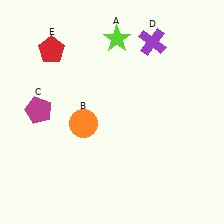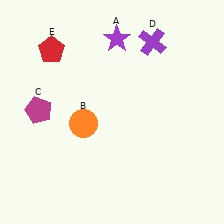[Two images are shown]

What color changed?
The star (A) changed from lime in Image 1 to purple in Image 2.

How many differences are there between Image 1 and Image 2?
There is 1 difference between the two images.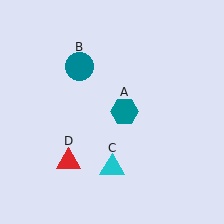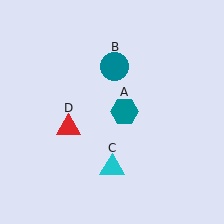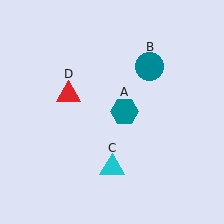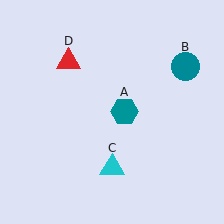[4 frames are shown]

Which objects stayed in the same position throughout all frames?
Teal hexagon (object A) and cyan triangle (object C) remained stationary.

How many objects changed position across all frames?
2 objects changed position: teal circle (object B), red triangle (object D).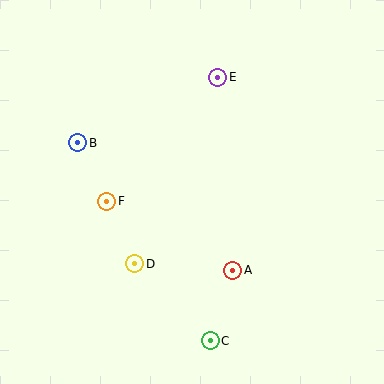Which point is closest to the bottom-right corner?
Point C is closest to the bottom-right corner.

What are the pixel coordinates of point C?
Point C is at (210, 341).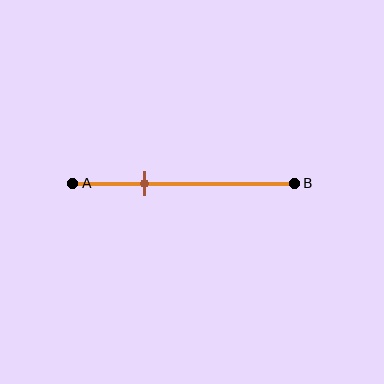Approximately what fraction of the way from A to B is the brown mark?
The brown mark is approximately 30% of the way from A to B.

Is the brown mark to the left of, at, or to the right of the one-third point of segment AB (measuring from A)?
The brown mark is approximately at the one-third point of segment AB.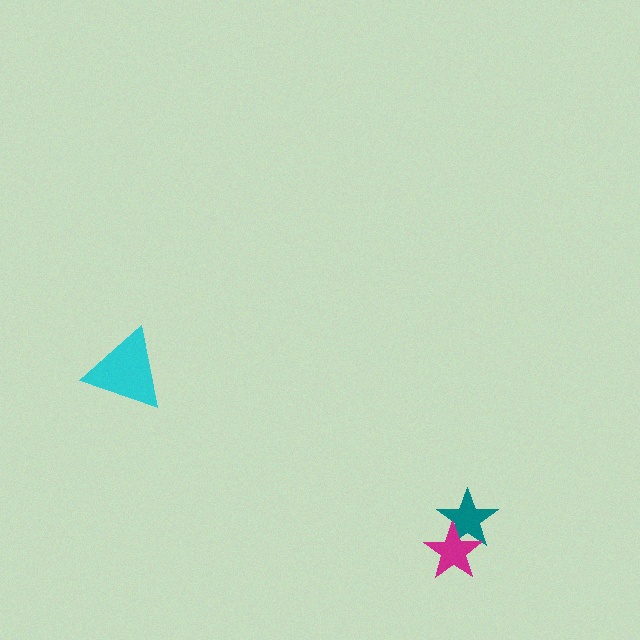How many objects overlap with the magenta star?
1 object overlaps with the magenta star.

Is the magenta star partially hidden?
No, no other shape covers it.